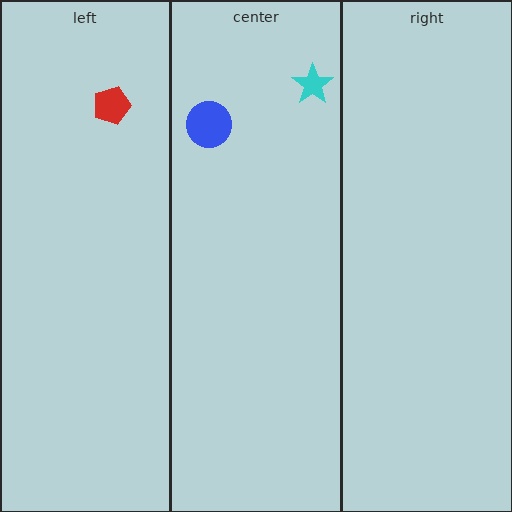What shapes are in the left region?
The red pentagon.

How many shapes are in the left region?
1.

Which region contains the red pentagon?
The left region.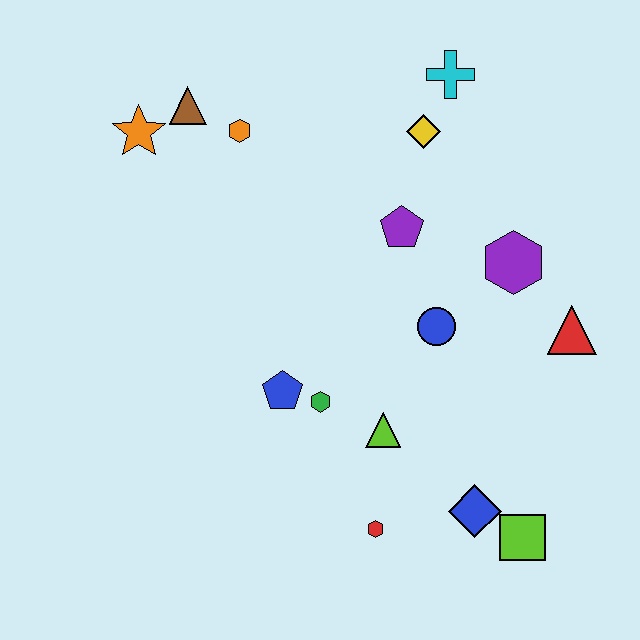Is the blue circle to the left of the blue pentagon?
No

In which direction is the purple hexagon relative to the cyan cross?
The purple hexagon is below the cyan cross.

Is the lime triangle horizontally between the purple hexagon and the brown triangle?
Yes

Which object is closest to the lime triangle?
The green hexagon is closest to the lime triangle.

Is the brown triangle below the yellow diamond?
No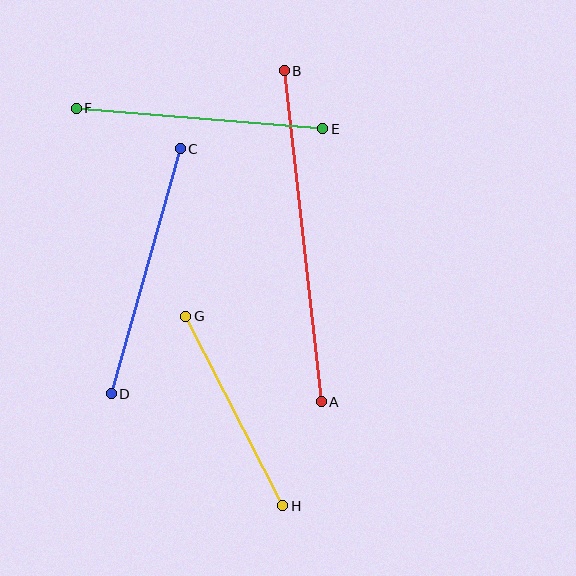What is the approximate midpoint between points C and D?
The midpoint is at approximately (146, 271) pixels.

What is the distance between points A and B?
The distance is approximately 333 pixels.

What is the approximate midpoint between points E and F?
The midpoint is at approximately (199, 118) pixels.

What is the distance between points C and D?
The distance is approximately 255 pixels.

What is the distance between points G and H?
The distance is approximately 213 pixels.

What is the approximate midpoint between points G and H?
The midpoint is at approximately (234, 411) pixels.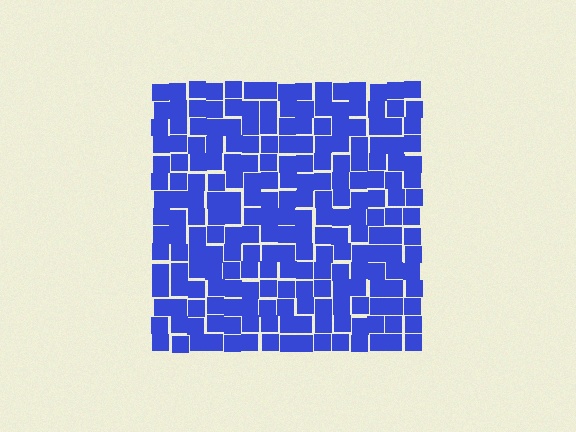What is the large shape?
The large shape is a square.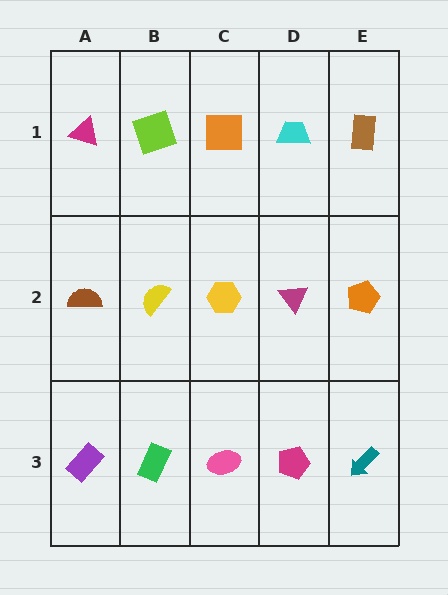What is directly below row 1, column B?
A yellow semicircle.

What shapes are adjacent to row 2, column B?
A lime square (row 1, column B), a green rectangle (row 3, column B), a brown semicircle (row 2, column A), a yellow hexagon (row 2, column C).